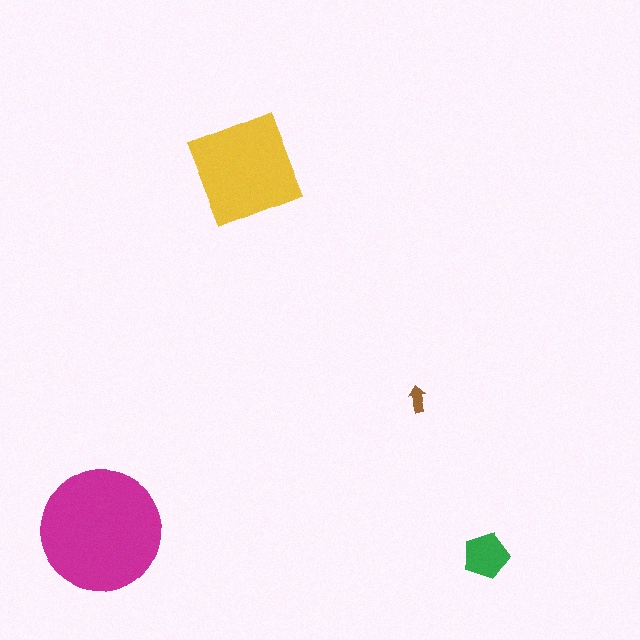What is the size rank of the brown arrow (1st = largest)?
4th.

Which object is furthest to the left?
The magenta circle is leftmost.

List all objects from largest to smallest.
The magenta circle, the yellow square, the green pentagon, the brown arrow.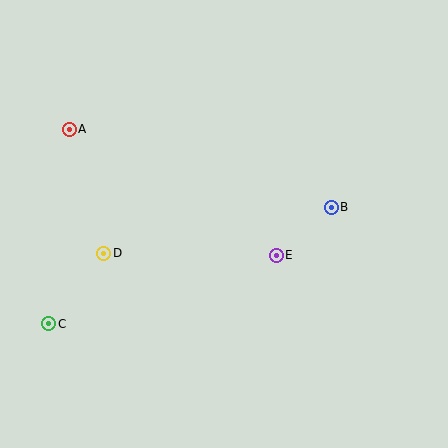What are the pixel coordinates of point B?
Point B is at (331, 207).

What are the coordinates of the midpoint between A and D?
The midpoint between A and D is at (87, 191).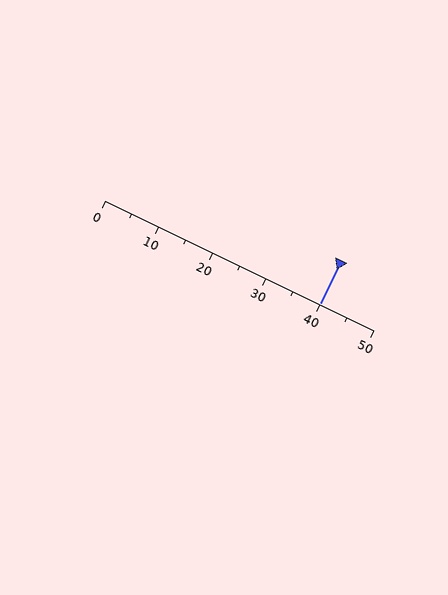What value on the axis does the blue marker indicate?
The marker indicates approximately 40.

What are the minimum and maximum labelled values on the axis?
The axis runs from 0 to 50.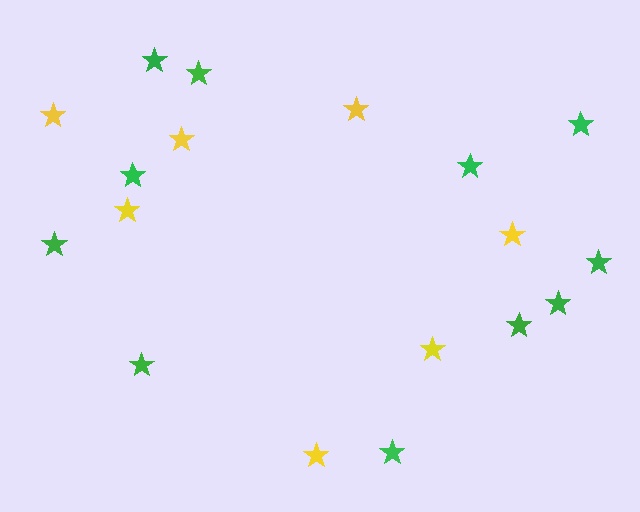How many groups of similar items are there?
There are 2 groups: one group of green stars (11) and one group of yellow stars (7).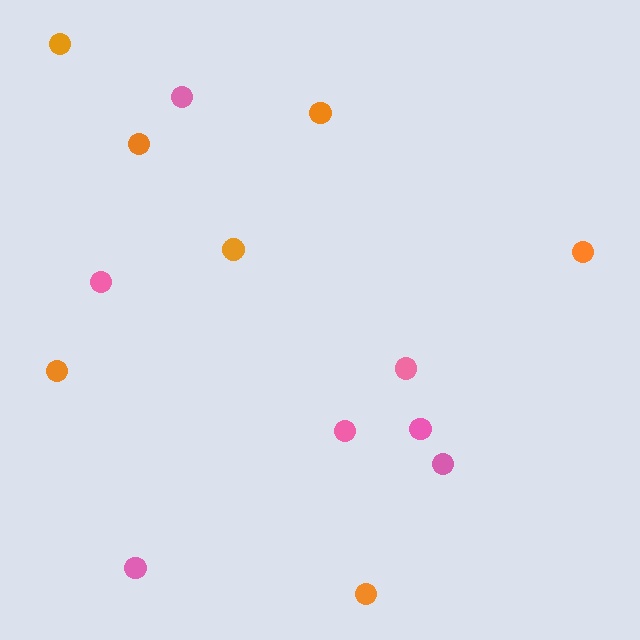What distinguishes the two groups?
There are 2 groups: one group of pink circles (7) and one group of orange circles (7).